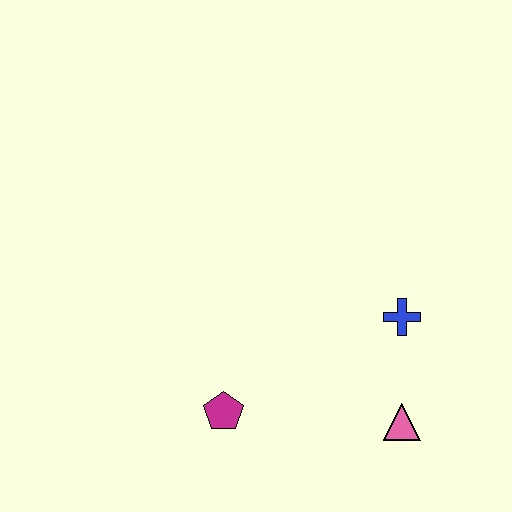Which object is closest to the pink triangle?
The blue cross is closest to the pink triangle.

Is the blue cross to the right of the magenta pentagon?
Yes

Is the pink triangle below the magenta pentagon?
Yes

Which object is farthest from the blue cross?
The magenta pentagon is farthest from the blue cross.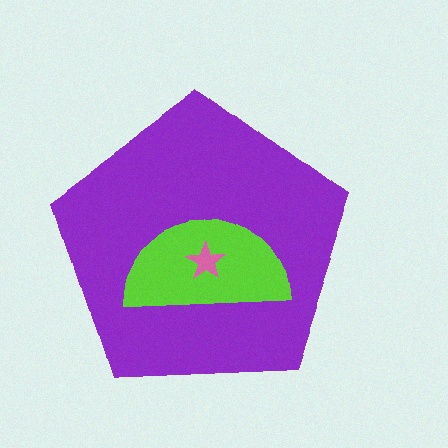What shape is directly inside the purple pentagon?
The lime semicircle.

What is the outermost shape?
The purple pentagon.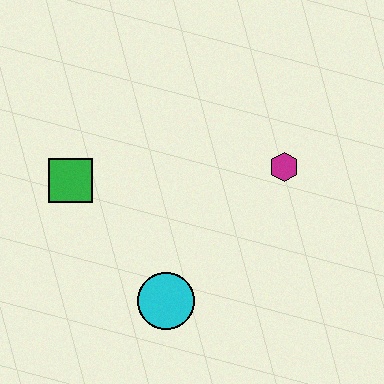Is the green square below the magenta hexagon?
Yes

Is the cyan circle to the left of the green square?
No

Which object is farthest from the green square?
The magenta hexagon is farthest from the green square.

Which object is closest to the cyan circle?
The green square is closest to the cyan circle.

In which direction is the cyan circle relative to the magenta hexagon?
The cyan circle is below the magenta hexagon.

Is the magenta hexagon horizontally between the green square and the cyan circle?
No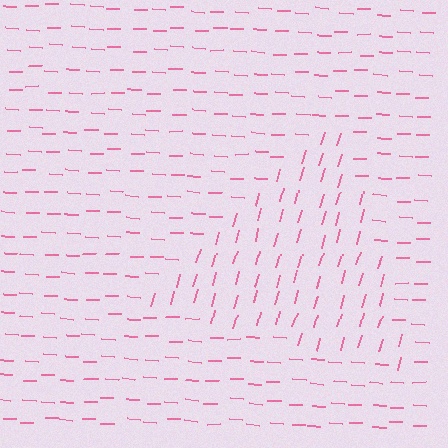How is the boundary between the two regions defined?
The boundary is defined purely by a change in line orientation (approximately 76 degrees difference). All lines are the same color and thickness.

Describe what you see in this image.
The image is filled with small pink line segments. A triangle region in the image has lines oriented differently from the surrounding lines, creating a visible texture boundary.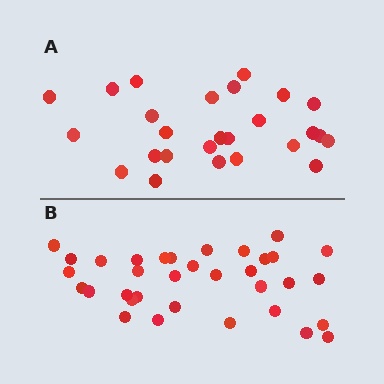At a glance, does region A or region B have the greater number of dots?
Region B (the bottom region) has more dots.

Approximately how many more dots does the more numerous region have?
Region B has roughly 8 or so more dots than region A.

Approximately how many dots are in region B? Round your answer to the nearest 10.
About 30 dots. (The exact count is 34, which rounds to 30.)